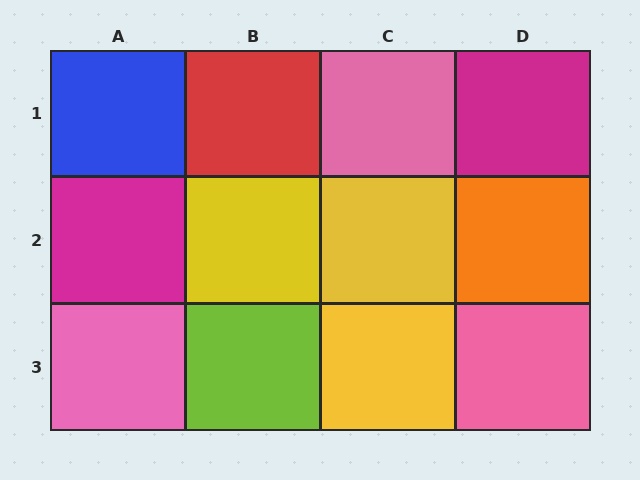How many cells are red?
1 cell is red.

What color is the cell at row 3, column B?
Lime.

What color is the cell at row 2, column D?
Orange.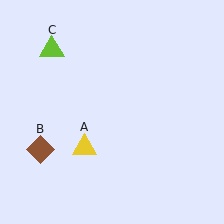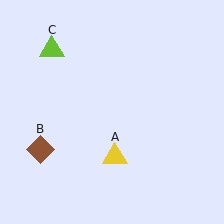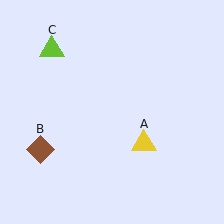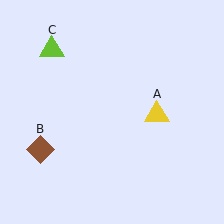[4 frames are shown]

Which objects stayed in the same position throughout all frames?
Brown diamond (object B) and lime triangle (object C) remained stationary.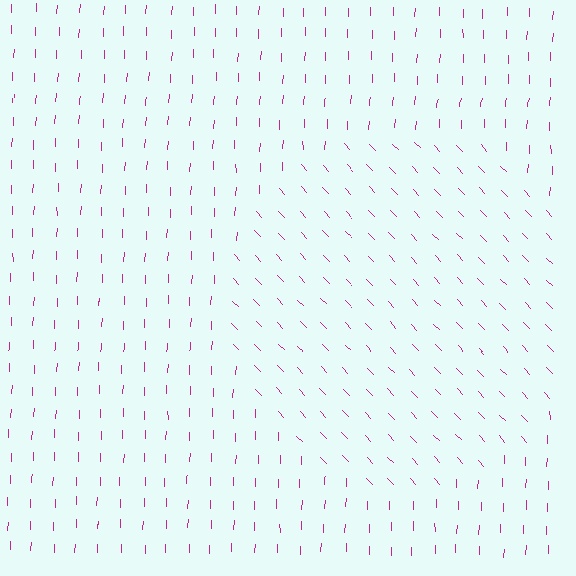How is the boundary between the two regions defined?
The boundary is defined purely by a change in line orientation (approximately 45 degrees difference). All lines are the same color and thickness.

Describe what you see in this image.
The image is filled with small magenta line segments. A circle region in the image has lines oriented differently from the surrounding lines, creating a visible texture boundary.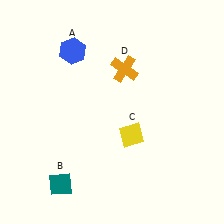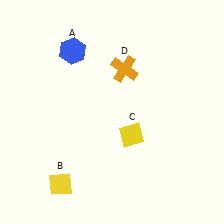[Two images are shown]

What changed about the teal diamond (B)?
In Image 1, B is teal. In Image 2, it changed to yellow.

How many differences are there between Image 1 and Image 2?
There is 1 difference between the two images.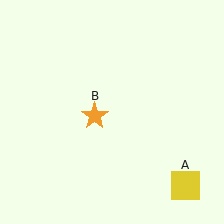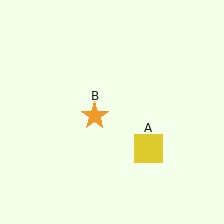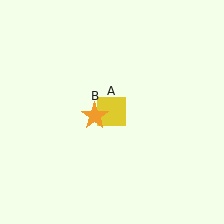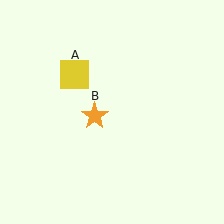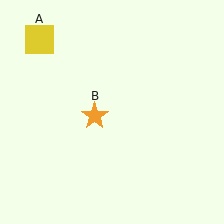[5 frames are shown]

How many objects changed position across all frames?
1 object changed position: yellow square (object A).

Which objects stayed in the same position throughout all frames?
Orange star (object B) remained stationary.